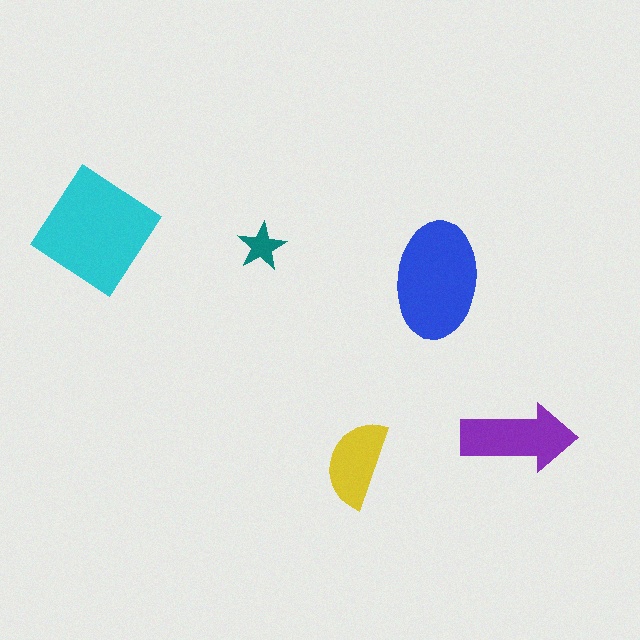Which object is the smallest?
The teal star.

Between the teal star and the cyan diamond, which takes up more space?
The cyan diamond.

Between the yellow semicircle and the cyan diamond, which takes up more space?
The cyan diamond.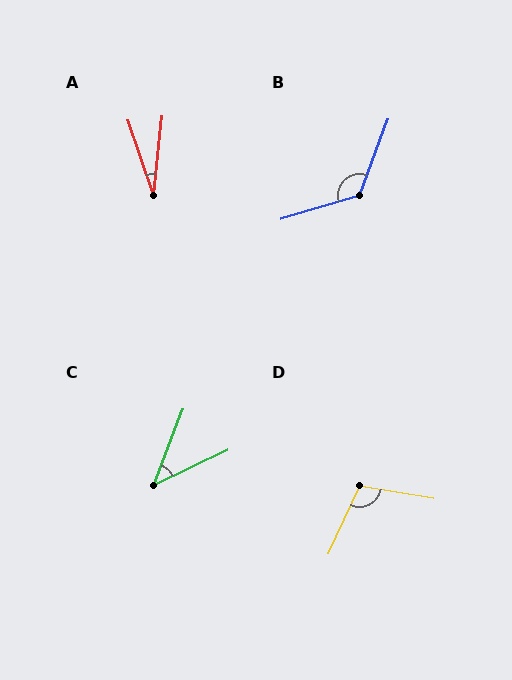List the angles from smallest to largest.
A (25°), C (43°), D (105°), B (127°).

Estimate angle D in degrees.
Approximately 105 degrees.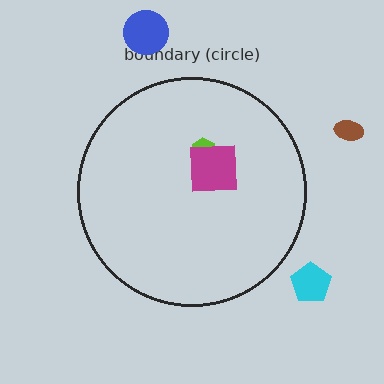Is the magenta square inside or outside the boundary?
Inside.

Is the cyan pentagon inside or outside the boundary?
Outside.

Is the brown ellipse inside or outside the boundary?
Outside.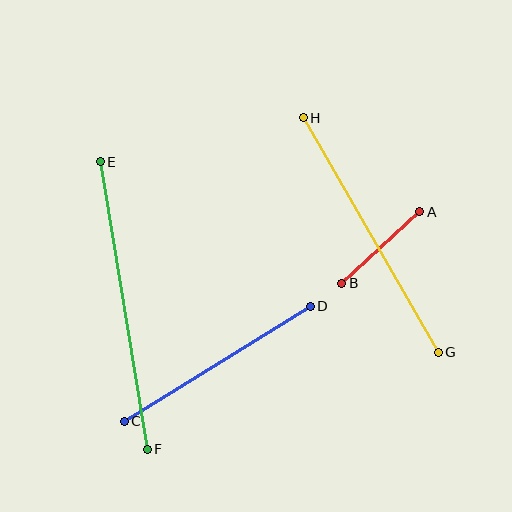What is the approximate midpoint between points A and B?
The midpoint is at approximately (381, 247) pixels.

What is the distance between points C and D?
The distance is approximately 219 pixels.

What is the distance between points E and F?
The distance is approximately 292 pixels.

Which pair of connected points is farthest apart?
Points E and F are farthest apart.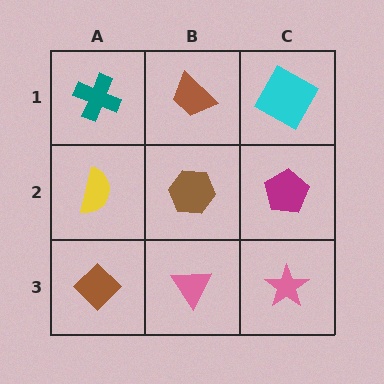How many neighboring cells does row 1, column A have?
2.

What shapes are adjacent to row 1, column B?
A brown hexagon (row 2, column B), a teal cross (row 1, column A), a cyan square (row 1, column C).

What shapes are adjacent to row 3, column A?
A yellow semicircle (row 2, column A), a pink triangle (row 3, column B).